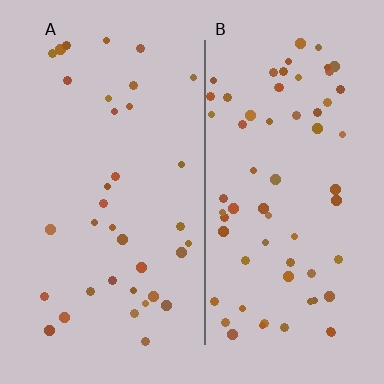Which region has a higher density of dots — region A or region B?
B (the right).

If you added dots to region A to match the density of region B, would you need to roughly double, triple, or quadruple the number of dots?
Approximately double.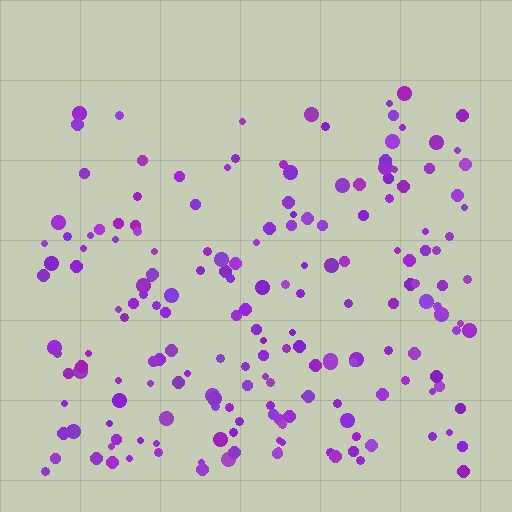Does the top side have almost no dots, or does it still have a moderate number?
Still a moderate number, just noticeably fewer than the bottom.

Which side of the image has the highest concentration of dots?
The bottom.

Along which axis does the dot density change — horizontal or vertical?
Vertical.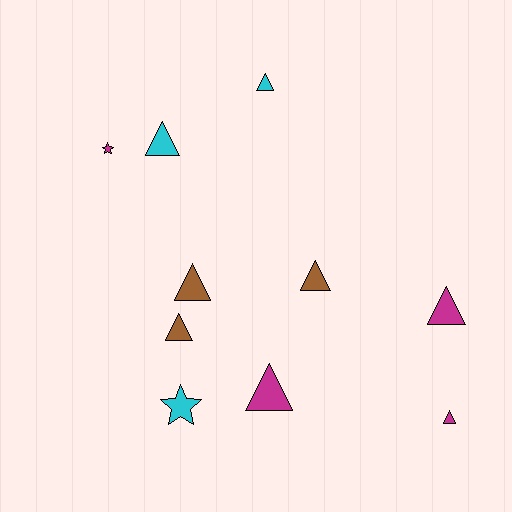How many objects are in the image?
There are 10 objects.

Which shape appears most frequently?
Triangle, with 8 objects.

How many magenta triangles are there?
There are 3 magenta triangles.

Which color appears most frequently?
Magenta, with 4 objects.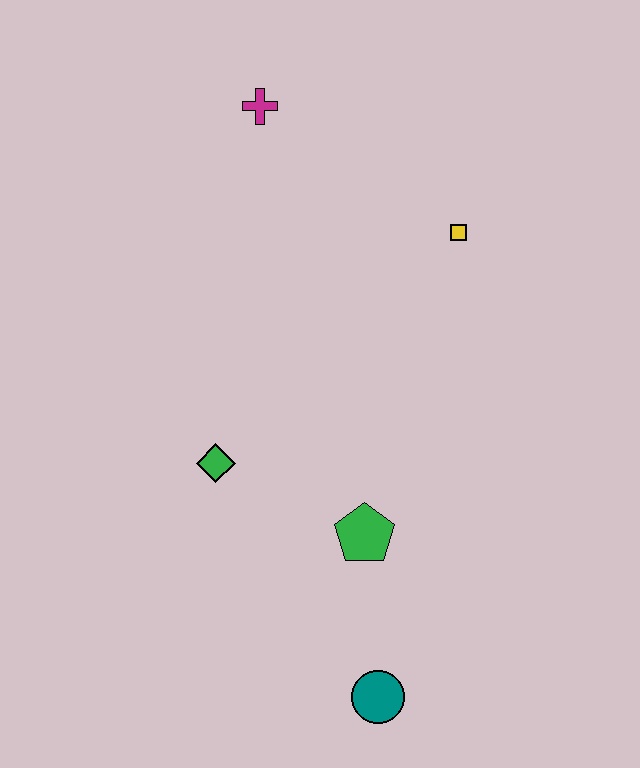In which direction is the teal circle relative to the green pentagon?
The teal circle is below the green pentagon.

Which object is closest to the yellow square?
The magenta cross is closest to the yellow square.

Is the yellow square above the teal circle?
Yes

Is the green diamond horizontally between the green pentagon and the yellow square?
No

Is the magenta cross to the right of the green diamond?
Yes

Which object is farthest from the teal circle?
The magenta cross is farthest from the teal circle.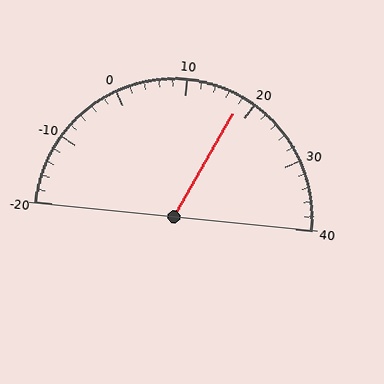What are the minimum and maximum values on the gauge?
The gauge ranges from -20 to 40.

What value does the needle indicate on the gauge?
The needle indicates approximately 18.